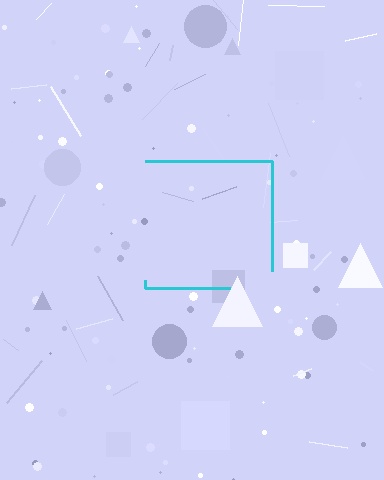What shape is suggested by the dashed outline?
The dashed outline suggests a square.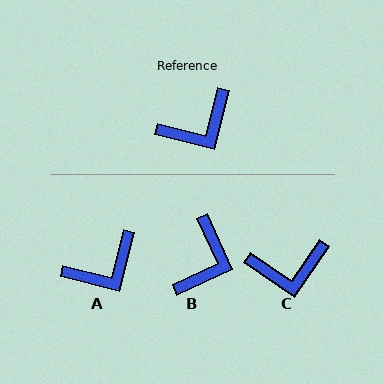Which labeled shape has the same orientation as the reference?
A.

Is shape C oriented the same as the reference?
No, it is off by about 20 degrees.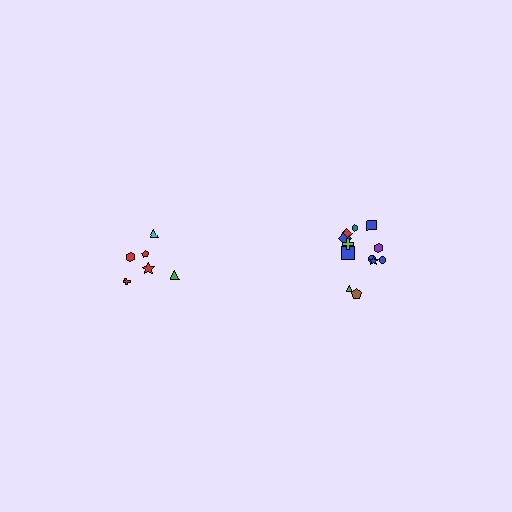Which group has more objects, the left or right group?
The right group.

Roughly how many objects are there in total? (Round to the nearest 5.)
Roughly 20 objects in total.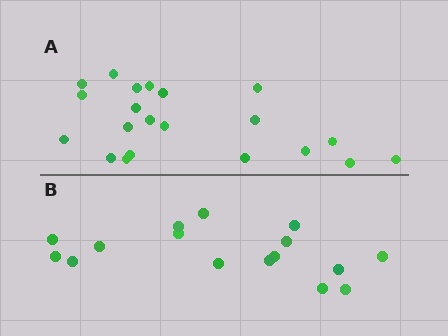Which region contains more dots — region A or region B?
Region A (the top region) has more dots.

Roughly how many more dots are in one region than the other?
Region A has about 5 more dots than region B.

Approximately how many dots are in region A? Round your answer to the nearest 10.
About 20 dots. (The exact count is 21, which rounds to 20.)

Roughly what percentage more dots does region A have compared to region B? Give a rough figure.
About 30% more.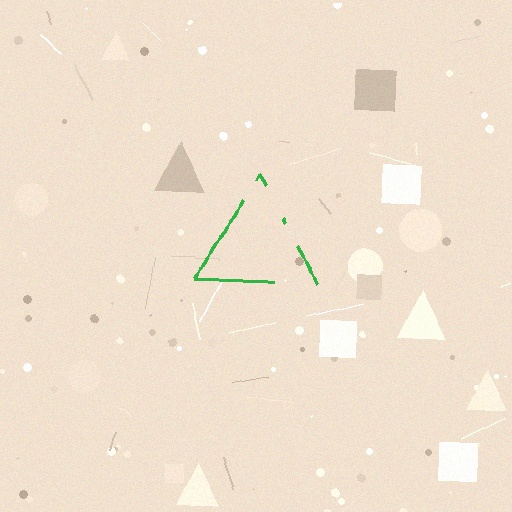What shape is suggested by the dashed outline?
The dashed outline suggests a triangle.